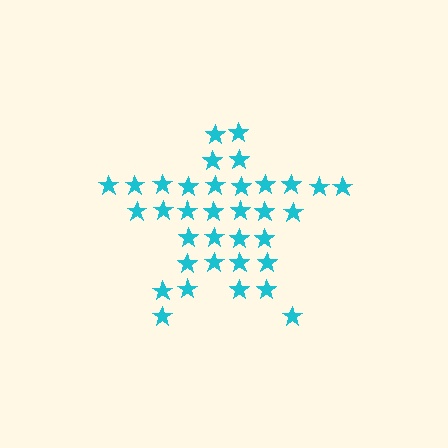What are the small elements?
The small elements are stars.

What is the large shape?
The large shape is a star.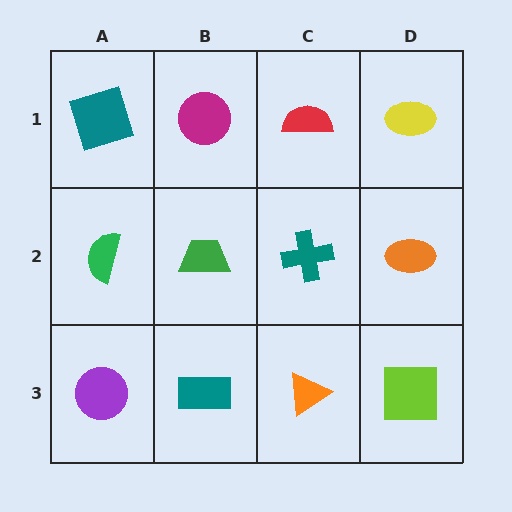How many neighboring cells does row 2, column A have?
3.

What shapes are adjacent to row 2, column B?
A magenta circle (row 1, column B), a teal rectangle (row 3, column B), a green semicircle (row 2, column A), a teal cross (row 2, column C).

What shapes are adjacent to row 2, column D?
A yellow ellipse (row 1, column D), a lime square (row 3, column D), a teal cross (row 2, column C).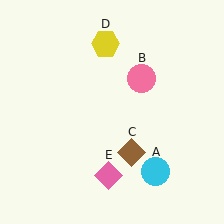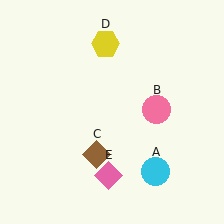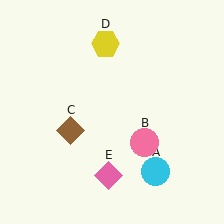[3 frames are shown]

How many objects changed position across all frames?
2 objects changed position: pink circle (object B), brown diamond (object C).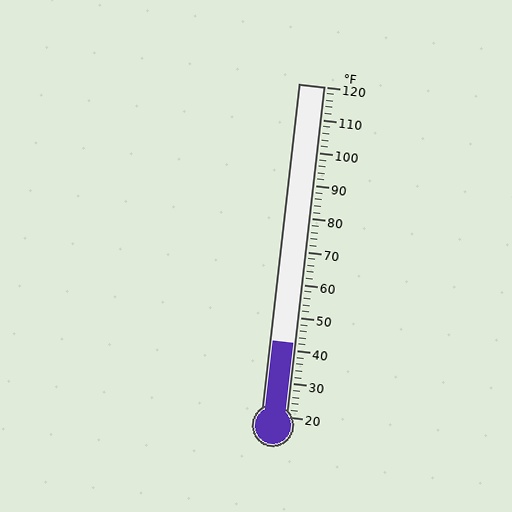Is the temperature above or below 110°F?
The temperature is below 110°F.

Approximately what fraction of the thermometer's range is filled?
The thermometer is filled to approximately 20% of its range.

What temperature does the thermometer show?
The thermometer shows approximately 42°F.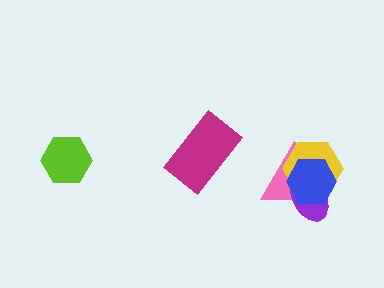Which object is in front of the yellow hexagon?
The blue hexagon is in front of the yellow hexagon.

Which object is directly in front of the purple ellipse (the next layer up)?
The yellow hexagon is directly in front of the purple ellipse.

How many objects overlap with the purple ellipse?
3 objects overlap with the purple ellipse.